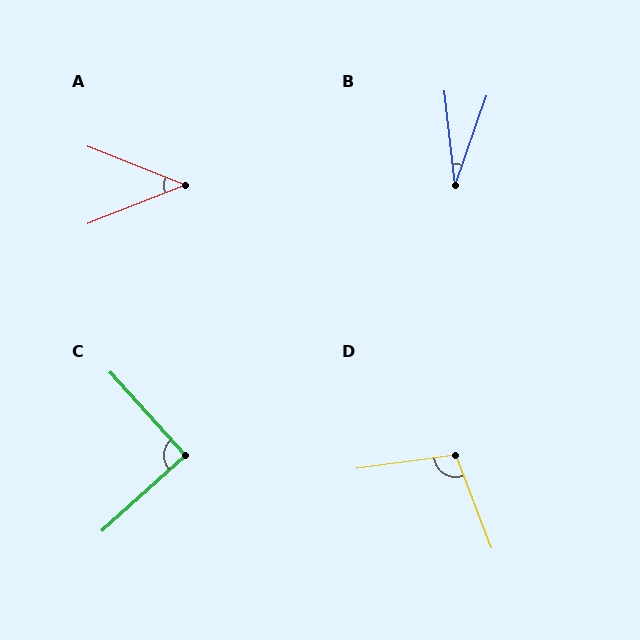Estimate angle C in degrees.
Approximately 90 degrees.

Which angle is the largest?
D, at approximately 103 degrees.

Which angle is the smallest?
B, at approximately 26 degrees.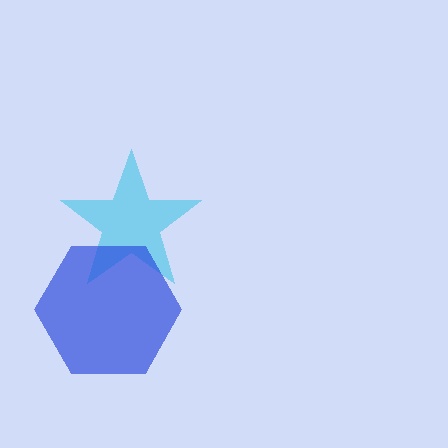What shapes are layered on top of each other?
The layered shapes are: a cyan star, a blue hexagon.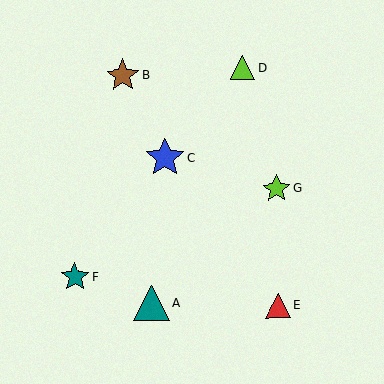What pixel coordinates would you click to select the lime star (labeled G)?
Click at (276, 189) to select the lime star G.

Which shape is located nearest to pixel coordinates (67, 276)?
The teal star (labeled F) at (75, 277) is nearest to that location.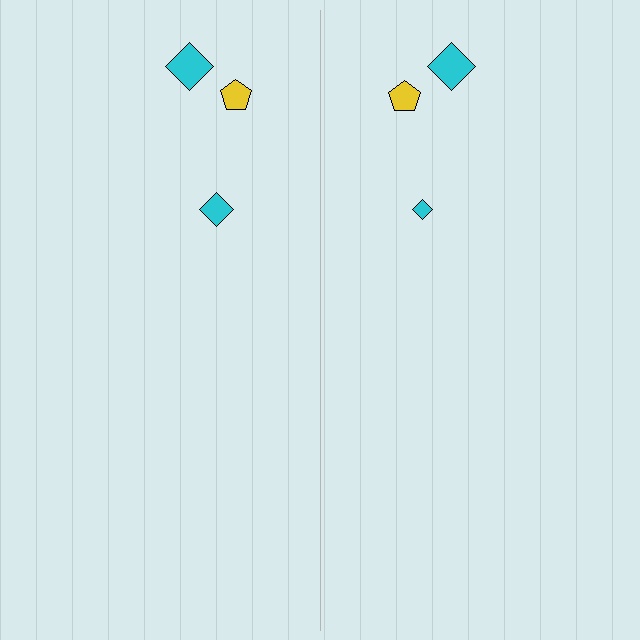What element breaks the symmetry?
The cyan diamond on the right side has a different size than its mirror counterpart.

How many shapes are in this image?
There are 6 shapes in this image.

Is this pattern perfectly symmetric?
No, the pattern is not perfectly symmetric. The cyan diamond on the right side has a different size than its mirror counterpart.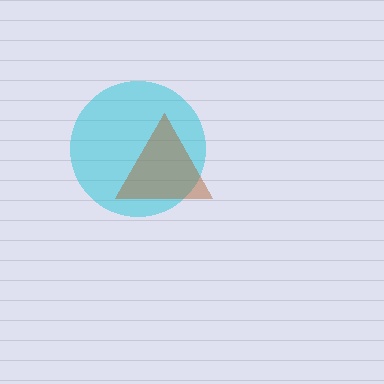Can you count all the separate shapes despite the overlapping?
Yes, there are 2 separate shapes.